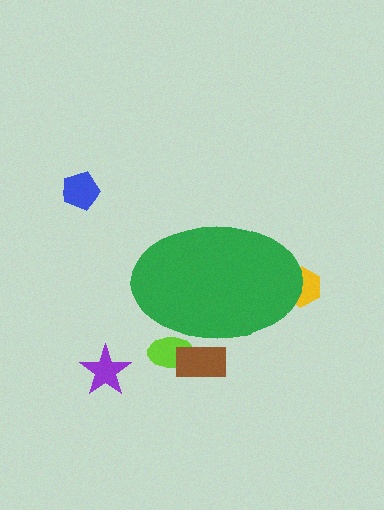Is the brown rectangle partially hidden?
Yes, the brown rectangle is partially hidden behind the green ellipse.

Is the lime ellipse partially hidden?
Yes, the lime ellipse is partially hidden behind the green ellipse.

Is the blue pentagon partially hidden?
No, the blue pentagon is fully visible.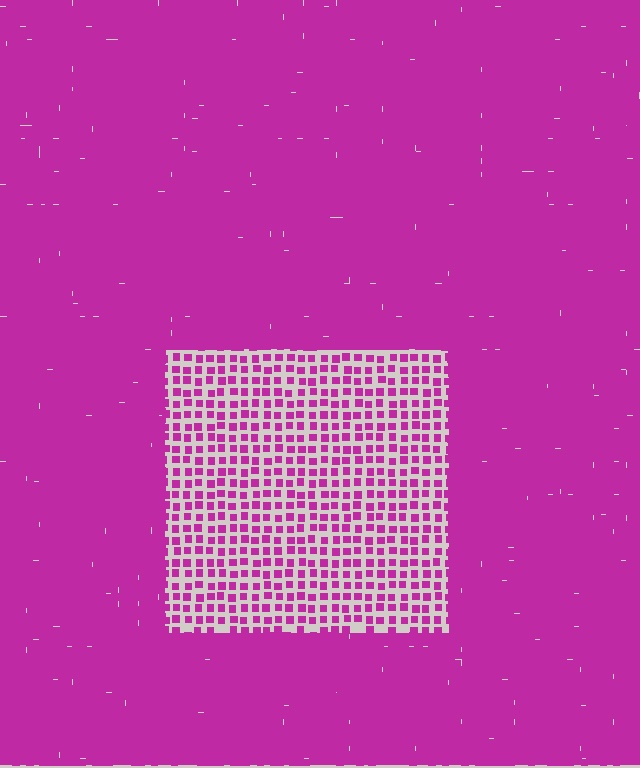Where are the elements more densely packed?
The elements are more densely packed outside the rectangle boundary.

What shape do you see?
I see a rectangle.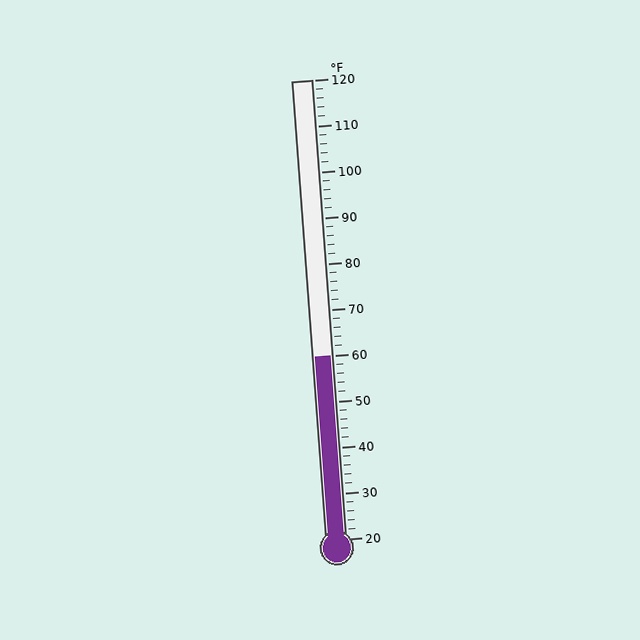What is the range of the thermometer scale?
The thermometer scale ranges from 20°F to 120°F.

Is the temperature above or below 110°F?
The temperature is below 110°F.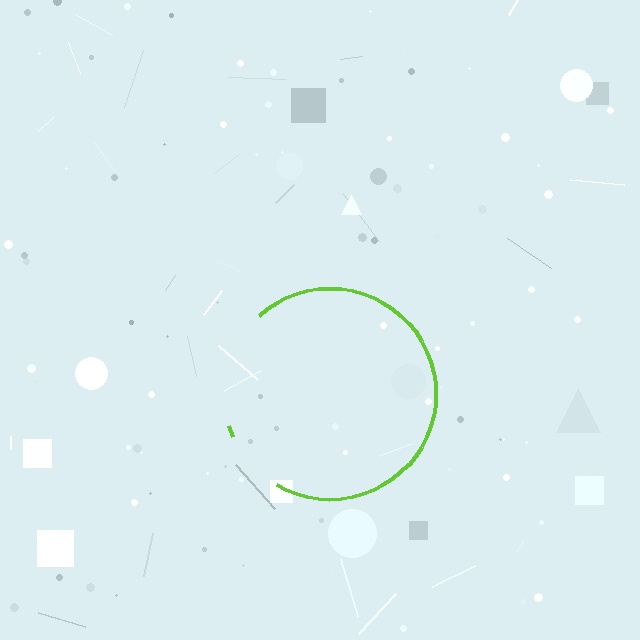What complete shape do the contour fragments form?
The contour fragments form a circle.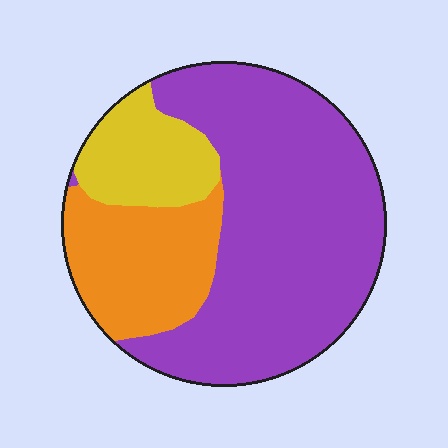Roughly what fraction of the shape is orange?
Orange takes up about one fifth (1/5) of the shape.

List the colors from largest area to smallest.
From largest to smallest: purple, orange, yellow.